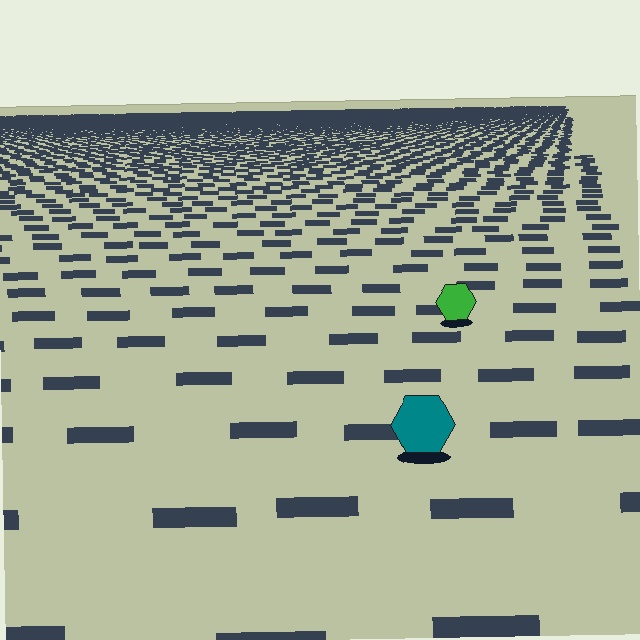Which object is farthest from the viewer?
The green hexagon is farthest from the viewer. It appears smaller and the ground texture around it is denser.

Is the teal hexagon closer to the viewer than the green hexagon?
Yes. The teal hexagon is closer — you can tell from the texture gradient: the ground texture is coarser near it.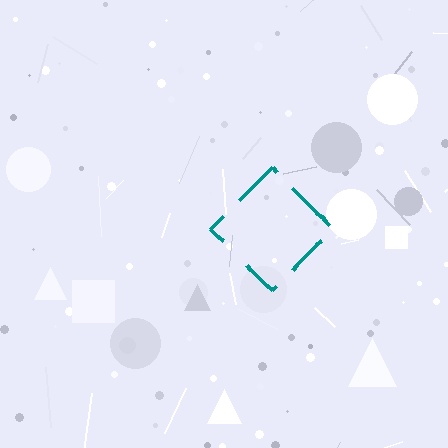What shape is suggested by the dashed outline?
The dashed outline suggests a diamond.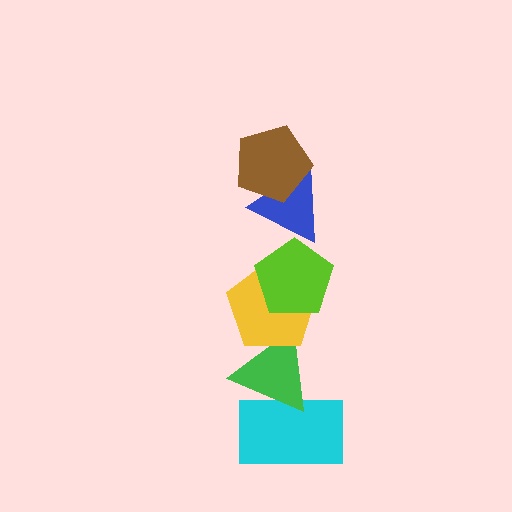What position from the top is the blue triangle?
The blue triangle is 2nd from the top.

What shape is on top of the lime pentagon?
The blue triangle is on top of the lime pentagon.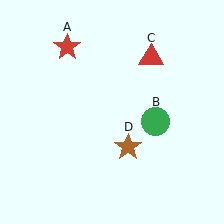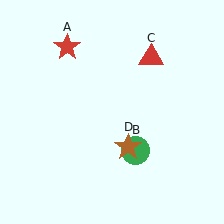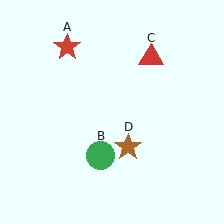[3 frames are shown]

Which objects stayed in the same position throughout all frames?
Red star (object A) and red triangle (object C) and brown star (object D) remained stationary.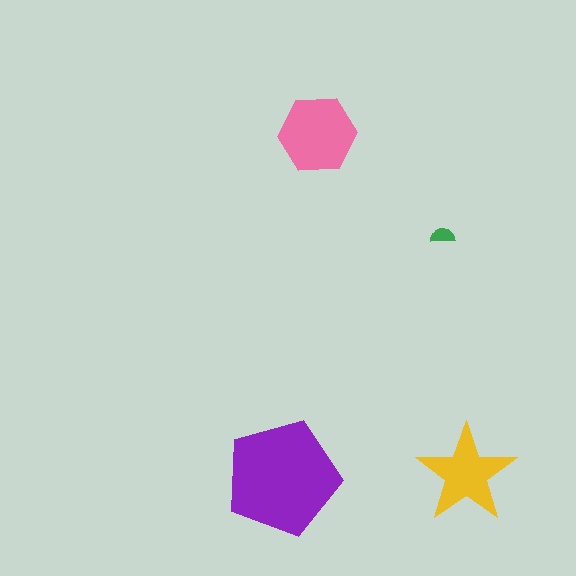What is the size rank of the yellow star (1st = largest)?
3rd.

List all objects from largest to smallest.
The purple pentagon, the pink hexagon, the yellow star, the green semicircle.